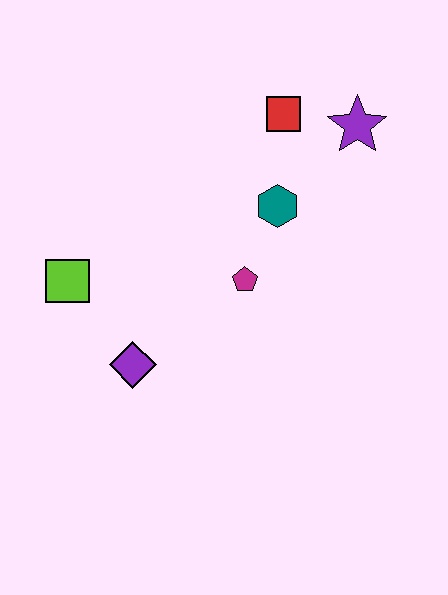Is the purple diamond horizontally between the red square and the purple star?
No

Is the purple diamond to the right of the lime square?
Yes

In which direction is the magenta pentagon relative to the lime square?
The magenta pentagon is to the right of the lime square.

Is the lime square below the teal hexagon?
Yes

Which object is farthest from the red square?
The purple diamond is farthest from the red square.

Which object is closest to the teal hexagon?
The magenta pentagon is closest to the teal hexagon.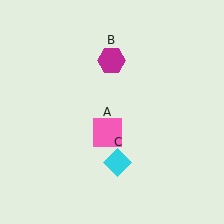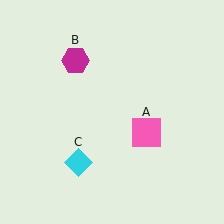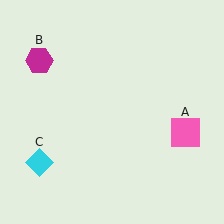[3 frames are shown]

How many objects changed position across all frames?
3 objects changed position: pink square (object A), magenta hexagon (object B), cyan diamond (object C).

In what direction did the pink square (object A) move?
The pink square (object A) moved right.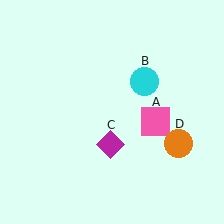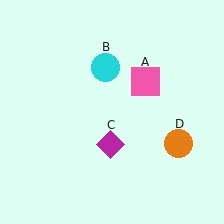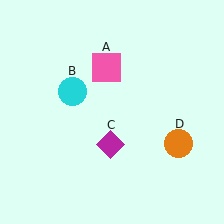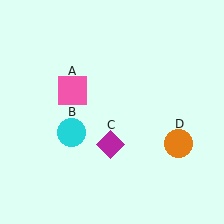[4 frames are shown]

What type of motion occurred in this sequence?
The pink square (object A), cyan circle (object B) rotated counterclockwise around the center of the scene.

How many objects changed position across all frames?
2 objects changed position: pink square (object A), cyan circle (object B).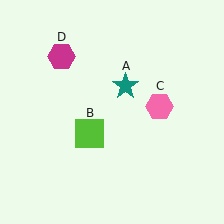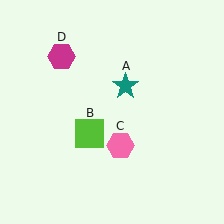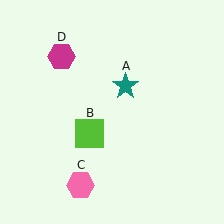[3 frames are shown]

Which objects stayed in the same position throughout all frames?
Teal star (object A) and lime square (object B) and magenta hexagon (object D) remained stationary.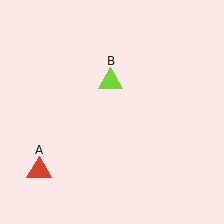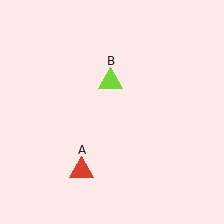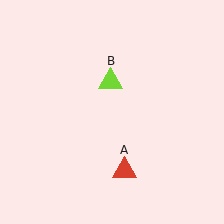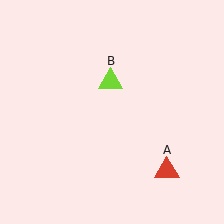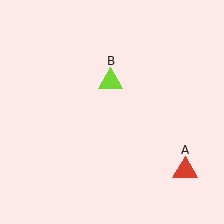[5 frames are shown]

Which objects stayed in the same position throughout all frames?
Lime triangle (object B) remained stationary.